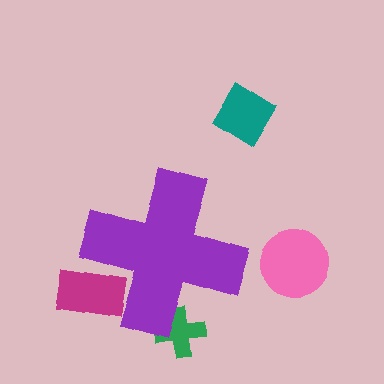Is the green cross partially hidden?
Yes, the green cross is partially hidden behind the purple cross.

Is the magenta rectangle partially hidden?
Yes, the magenta rectangle is partially hidden behind the purple cross.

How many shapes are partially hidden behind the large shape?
2 shapes are partially hidden.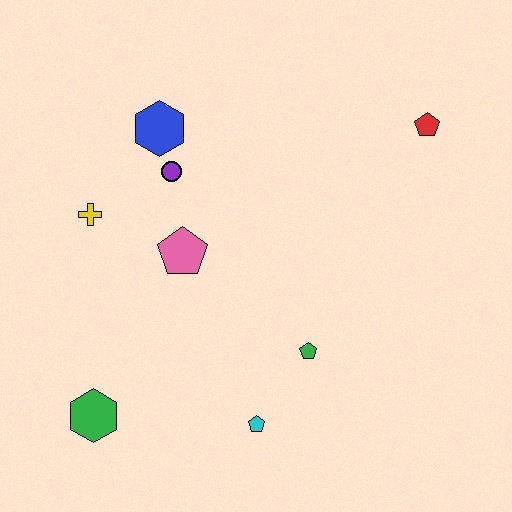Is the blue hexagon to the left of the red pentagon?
Yes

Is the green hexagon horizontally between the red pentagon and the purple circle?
No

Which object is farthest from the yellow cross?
The red pentagon is farthest from the yellow cross.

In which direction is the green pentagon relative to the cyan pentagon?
The green pentagon is above the cyan pentagon.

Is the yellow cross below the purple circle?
Yes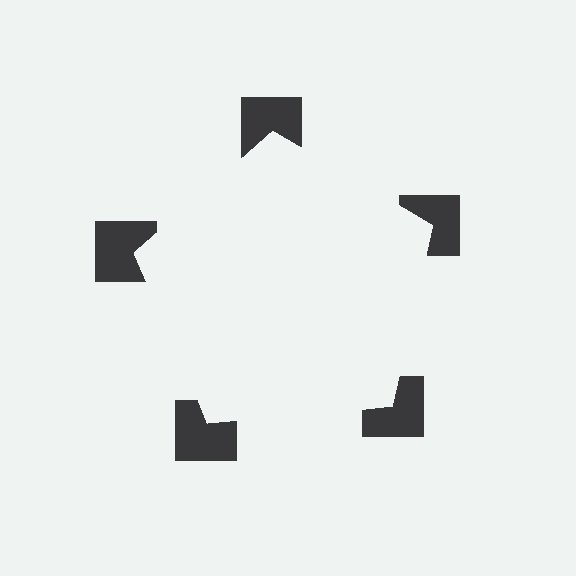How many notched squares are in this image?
There are 5 — one at each vertex of the illusory pentagon.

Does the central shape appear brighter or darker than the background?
It typically appears slightly brighter than the background, even though no actual brightness change is drawn.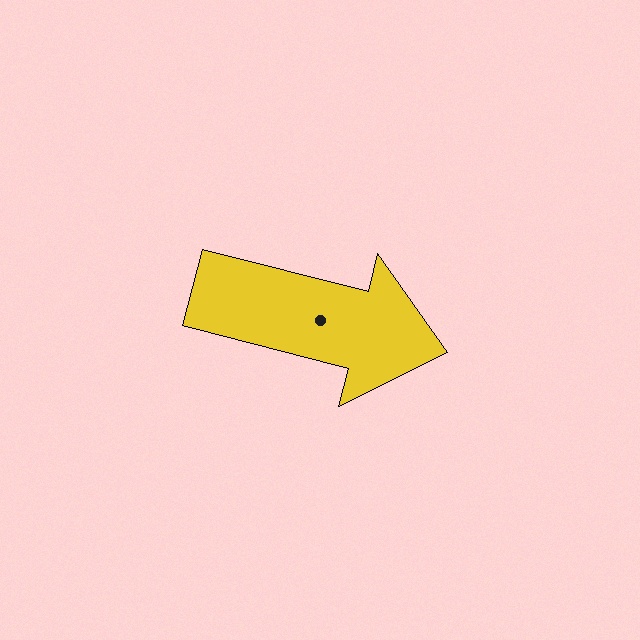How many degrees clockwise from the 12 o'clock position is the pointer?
Approximately 104 degrees.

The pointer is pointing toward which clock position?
Roughly 3 o'clock.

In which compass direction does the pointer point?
East.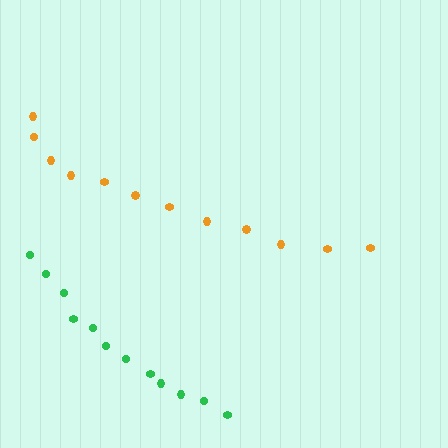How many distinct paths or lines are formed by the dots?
There are 2 distinct paths.